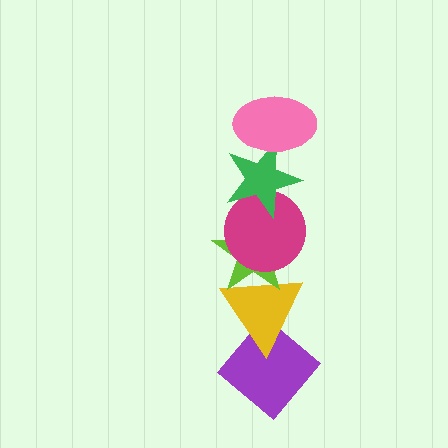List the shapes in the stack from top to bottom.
From top to bottom: the pink ellipse, the green star, the magenta circle, the lime star, the yellow triangle, the purple diamond.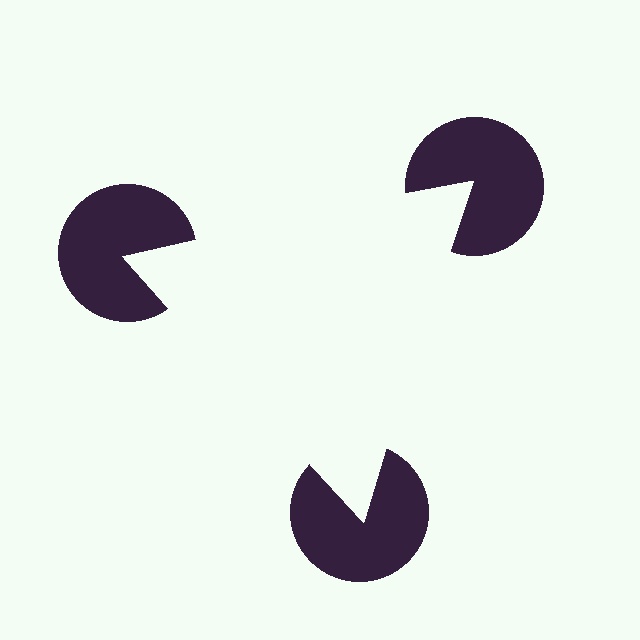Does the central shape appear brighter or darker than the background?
It typically appears slightly brighter than the background, even though no actual brightness change is drawn.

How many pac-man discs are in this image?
There are 3 — one at each vertex of the illusory triangle.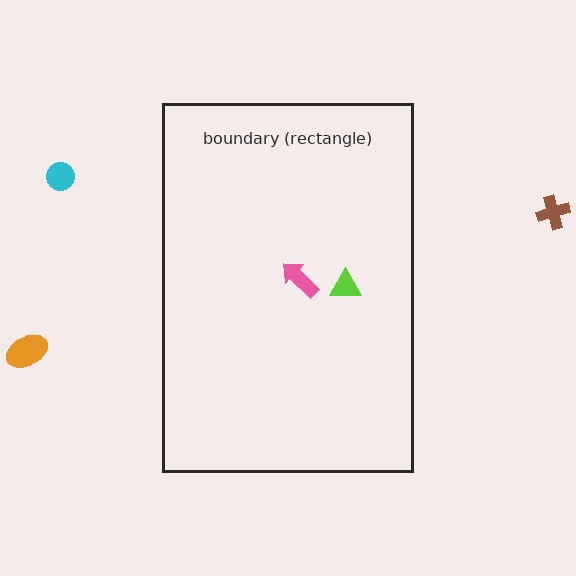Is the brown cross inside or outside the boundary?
Outside.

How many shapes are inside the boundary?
2 inside, 3 outside.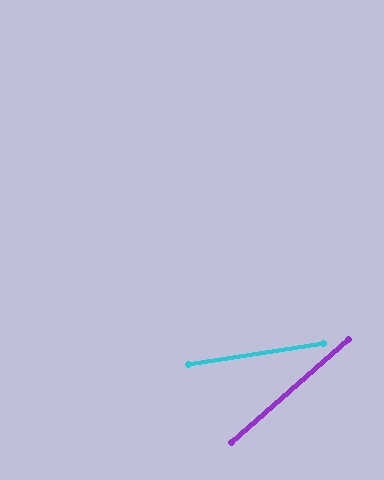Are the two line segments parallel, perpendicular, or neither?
Neither parallel nor perpendicular — they differ by about 33°.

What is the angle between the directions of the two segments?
Approximately 33 degrees.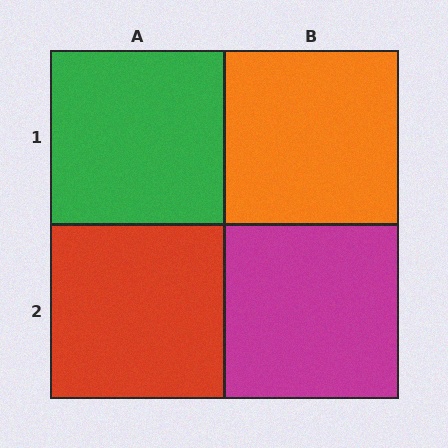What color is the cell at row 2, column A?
Red.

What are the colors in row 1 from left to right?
Green, orange.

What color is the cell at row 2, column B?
Magenta.